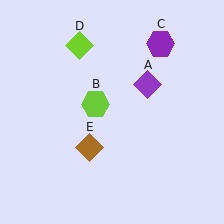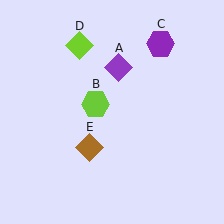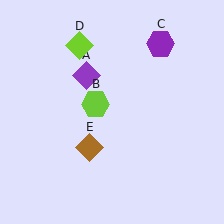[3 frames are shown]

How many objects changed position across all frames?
1 object changed position: purple diamond (object A).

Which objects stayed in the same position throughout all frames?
Lime hexagon (object B) and purple hexagon (object C) and lime diamond (object D) and brown diamond (object E) remained stationary.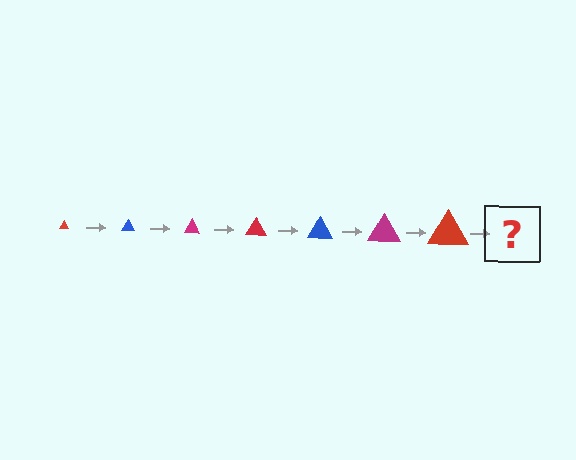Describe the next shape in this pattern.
It should be a blue triangle, larger than the previous one.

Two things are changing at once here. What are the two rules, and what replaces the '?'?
The two rules are that the triangle grows larger each step and the color cycles through red, blue, and magenta. The '?' should be a blue triangle, larger than the previous one.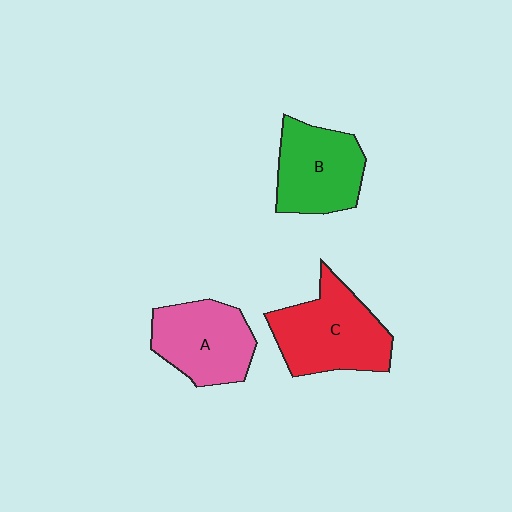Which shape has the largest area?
Shape C (red).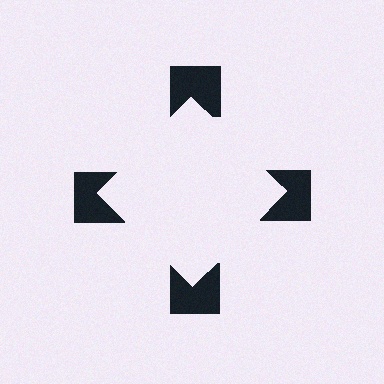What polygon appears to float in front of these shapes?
An illusory square — its edges are inferred from the aligned wedge cuts in the notched squares, not physically drawn.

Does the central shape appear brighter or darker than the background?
It typically appears slightly brighter than the background, even though no actual brightness change is drawn.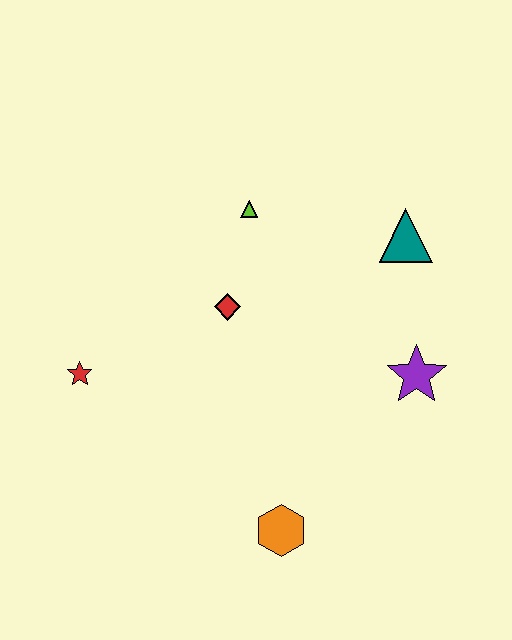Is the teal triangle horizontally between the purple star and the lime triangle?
Yes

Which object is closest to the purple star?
The teal triangle is closest to the purple star.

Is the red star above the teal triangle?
No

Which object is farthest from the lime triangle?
The orange hexagon is farthest from the lime triangle.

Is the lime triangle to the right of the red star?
Yes